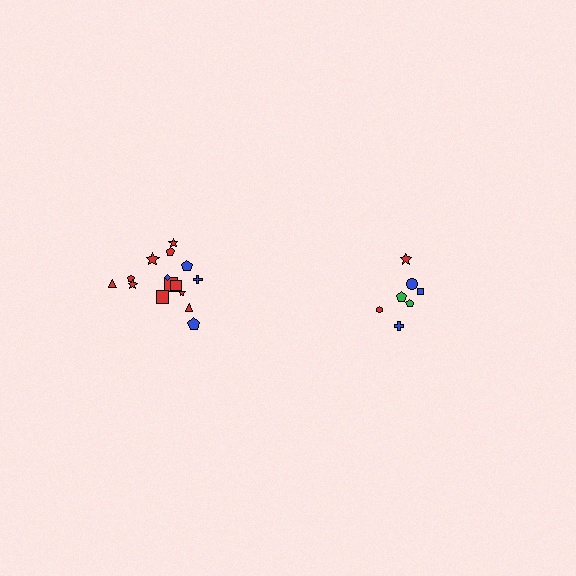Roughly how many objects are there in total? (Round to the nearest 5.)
Roughly 20 objects in total.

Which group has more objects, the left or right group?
The left group.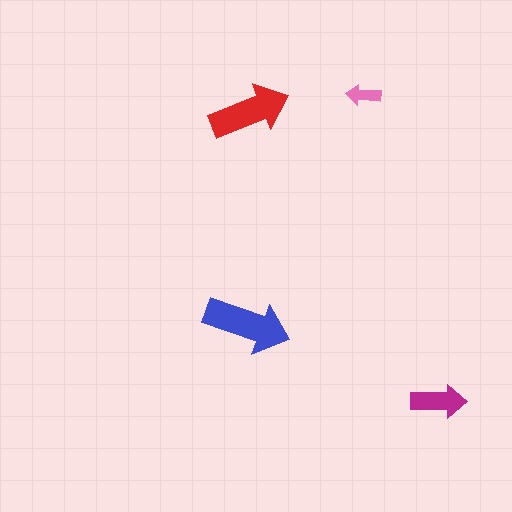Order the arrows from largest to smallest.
the blue one, the red one, the magenta one, the pink one.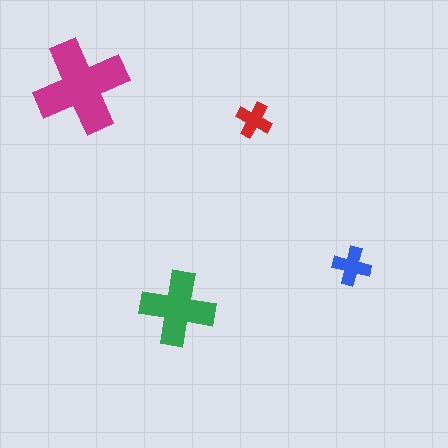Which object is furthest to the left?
The magenta cross is leftmost.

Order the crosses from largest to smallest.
the magenta one, the green one, the blue one, the red one.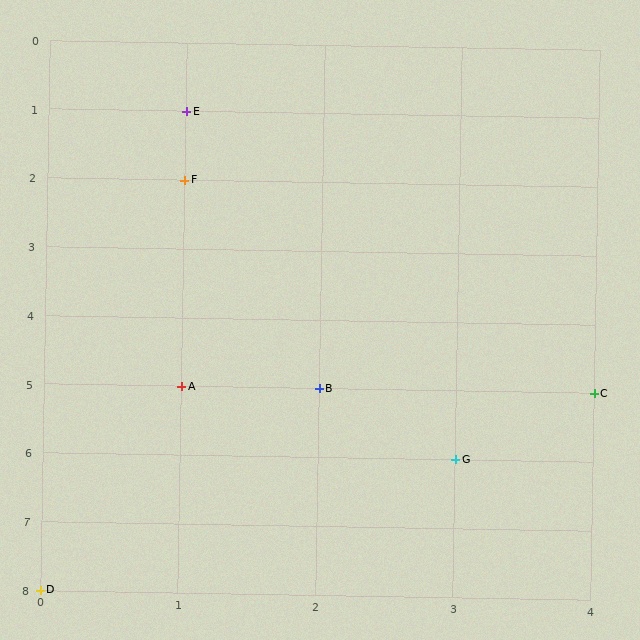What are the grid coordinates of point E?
Point E is at grid coordinates (1, 1).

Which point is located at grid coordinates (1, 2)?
Point F is at (1, 2).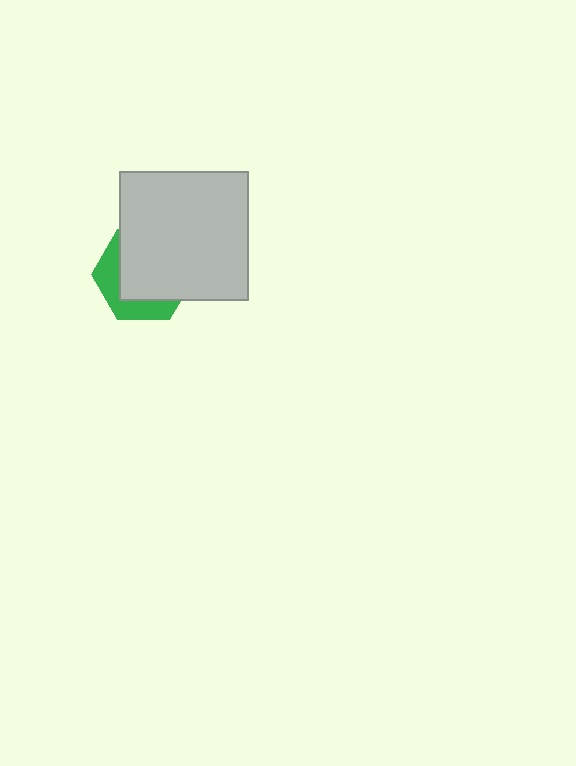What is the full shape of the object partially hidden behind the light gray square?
The partially hidden object is a green hexagon.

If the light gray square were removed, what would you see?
You would see the complete green hexagon.